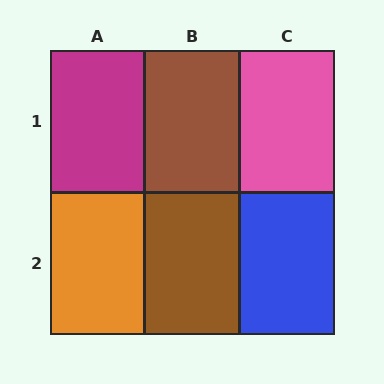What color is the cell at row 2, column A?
Orange.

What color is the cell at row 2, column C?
Blue.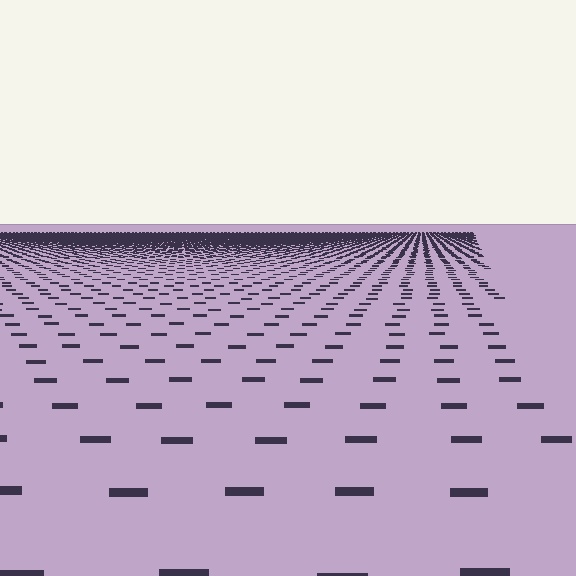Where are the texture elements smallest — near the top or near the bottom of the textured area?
Near the top.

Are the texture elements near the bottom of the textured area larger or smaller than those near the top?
Larger. Near the bottom, elements are closer to the viewer and appear at a bigger on-screen size.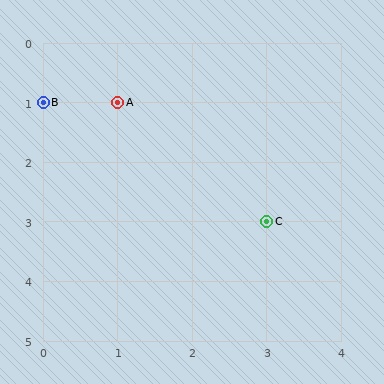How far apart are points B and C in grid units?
Points B and C are 3 columns and 2 rows apart (about 3.6 grid units diagonally).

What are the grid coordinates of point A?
Point A is at grid coordinates (1, 1).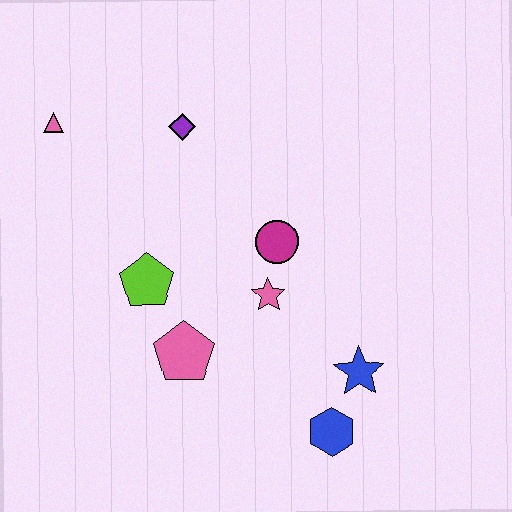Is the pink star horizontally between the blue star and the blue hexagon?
No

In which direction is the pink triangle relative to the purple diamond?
The pink triangle is to the left of the purple diamond.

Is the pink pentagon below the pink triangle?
Yes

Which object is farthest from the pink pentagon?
The pink triangle is farthest from the pink pentagon.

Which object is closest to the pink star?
The magenta circle is closest to the pink star.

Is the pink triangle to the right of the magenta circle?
No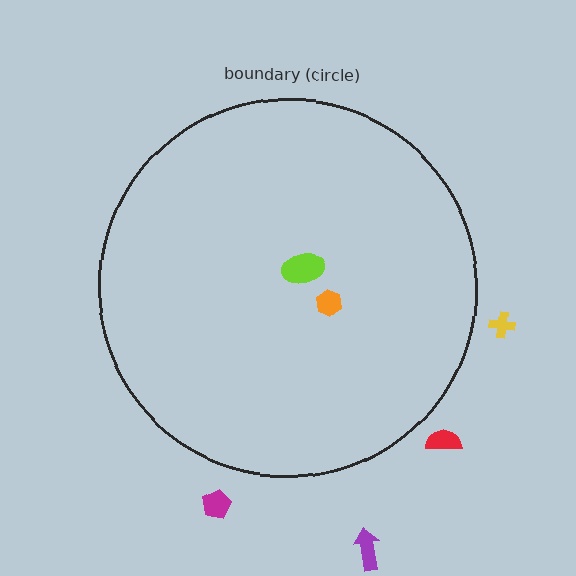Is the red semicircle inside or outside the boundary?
Outside.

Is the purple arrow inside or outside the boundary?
Outside.